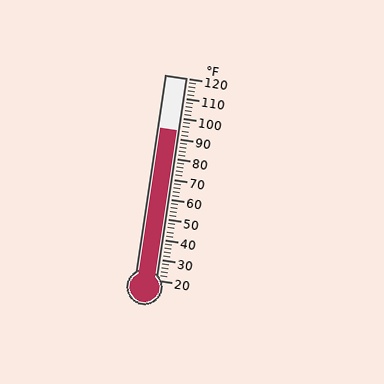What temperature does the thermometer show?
The thermometer shows approximately 94°F.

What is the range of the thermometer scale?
The thermometer scale ranges from 20°F to 120°F.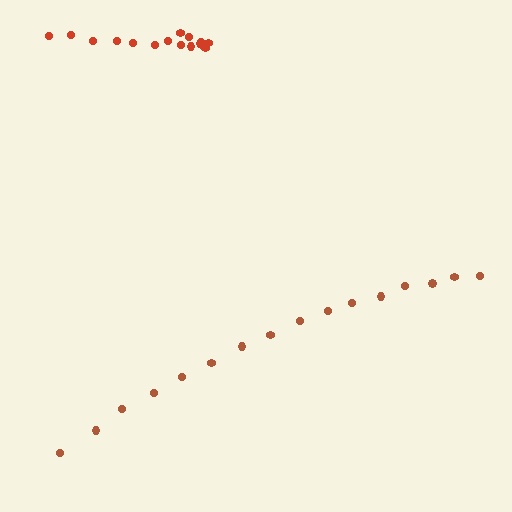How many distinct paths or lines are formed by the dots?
There are 2 distinct paths.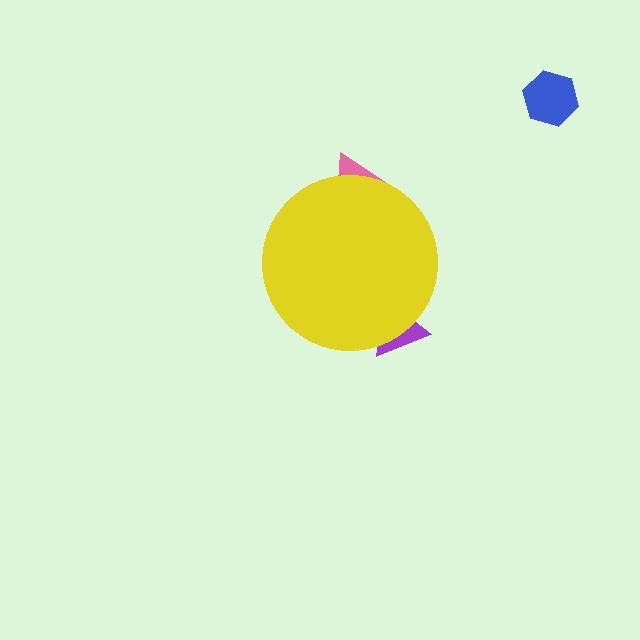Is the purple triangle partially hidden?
Yes, the purple triangle is partially hidden behind the yellow circle.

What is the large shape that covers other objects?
A yellow circle.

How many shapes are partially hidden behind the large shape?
2 shapes are partially hidden.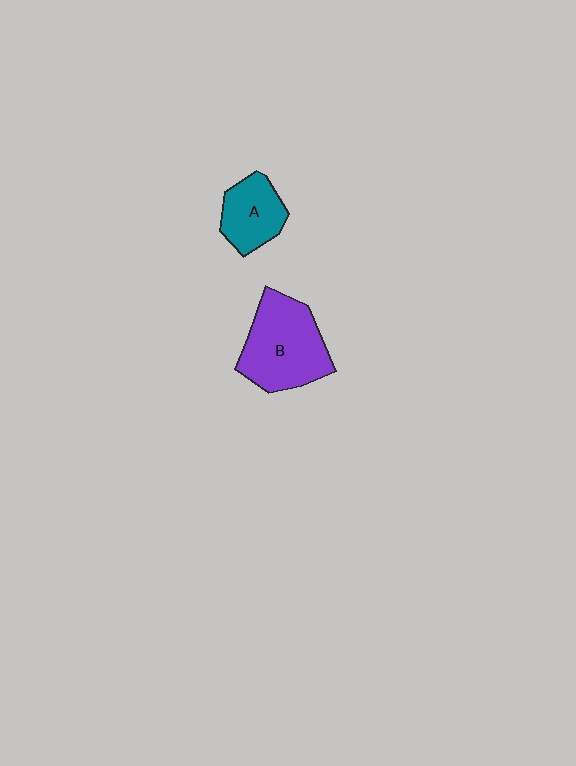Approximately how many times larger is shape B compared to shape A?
Approximately 1.7 times.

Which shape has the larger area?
Shape B (purple).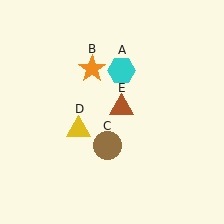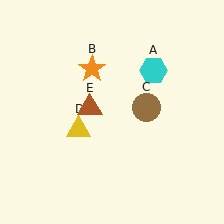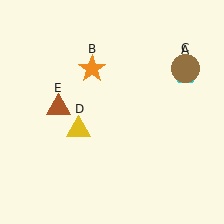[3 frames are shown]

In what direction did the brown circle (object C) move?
The brown circle (object C) moved up and to the right.